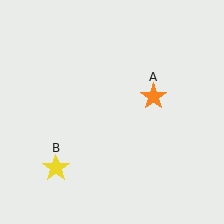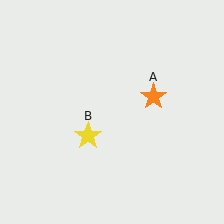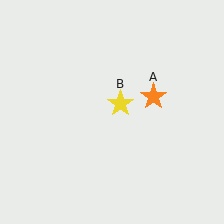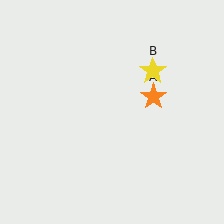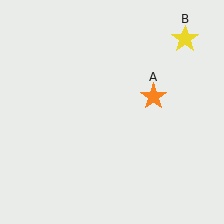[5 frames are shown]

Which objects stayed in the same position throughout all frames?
Orange star (object A) remained stationary.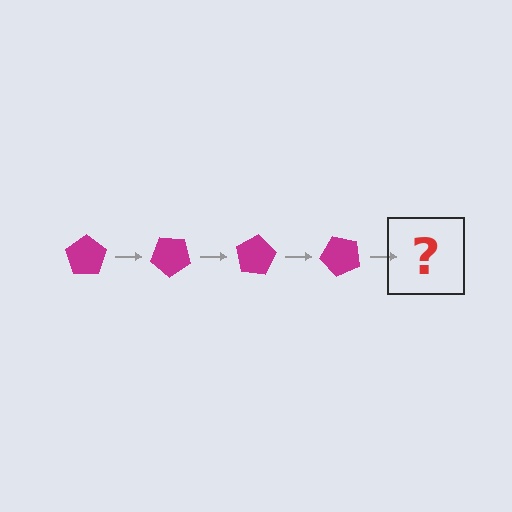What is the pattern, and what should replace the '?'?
The pattern is that the pentagon rotates 40 degrees each step. The '?' should be a magenta pentagon rotated 160 degrees.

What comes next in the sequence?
The next element should be a magenta pentagon rotated 160 degrees.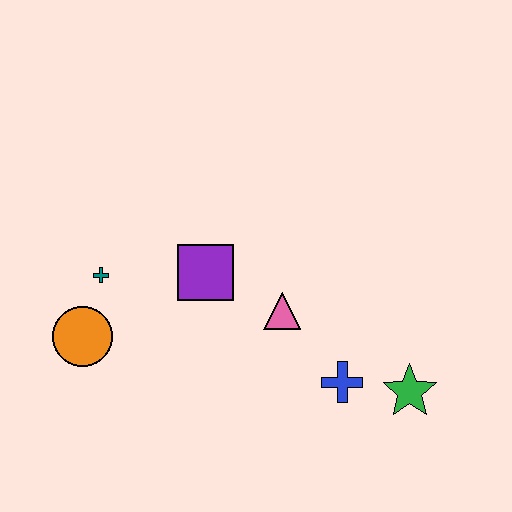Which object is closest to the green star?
The blue cross is closest to the green star.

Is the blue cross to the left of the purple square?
No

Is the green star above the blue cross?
No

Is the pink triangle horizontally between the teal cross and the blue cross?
Yes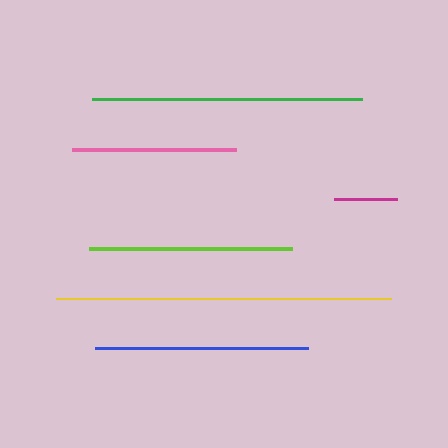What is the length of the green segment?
The green segment is approximately 269 pixels long.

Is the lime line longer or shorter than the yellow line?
The yellow line is longer than the lime line.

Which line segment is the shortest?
The magenta line is the shortest at approximately 63 pixels.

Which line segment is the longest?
The yellow line is the longest at approximately 335 pixels.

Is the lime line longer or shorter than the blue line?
The blue line is longer than the lime line.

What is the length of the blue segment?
The blue segment is approximately 213 pixels long.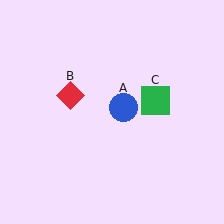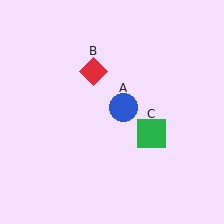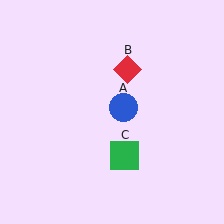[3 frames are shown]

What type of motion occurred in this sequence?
The red diamond (object B), green square (object C) rotated clockwise around the center of the scene.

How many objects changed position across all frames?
2 objects changed position: red diamond (object B), green square (object C).